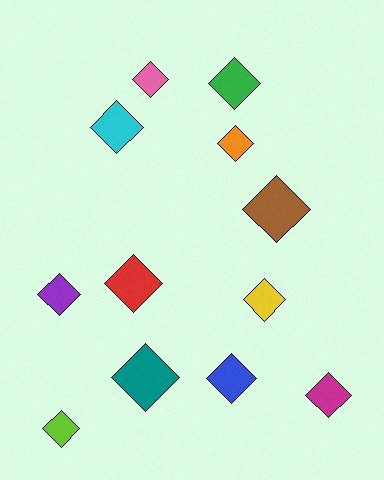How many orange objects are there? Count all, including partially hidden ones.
There is 1 orange object.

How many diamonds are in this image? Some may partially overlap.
There are 12 diamonds.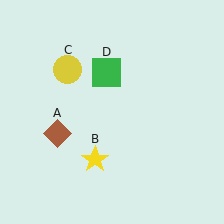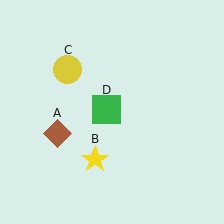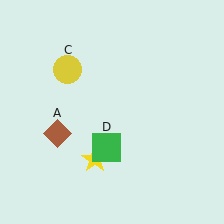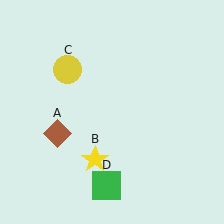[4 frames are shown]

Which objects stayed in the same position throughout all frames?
Brown diamond (object A) and yellow star (object B) and yellow circle (object C) remained stationary.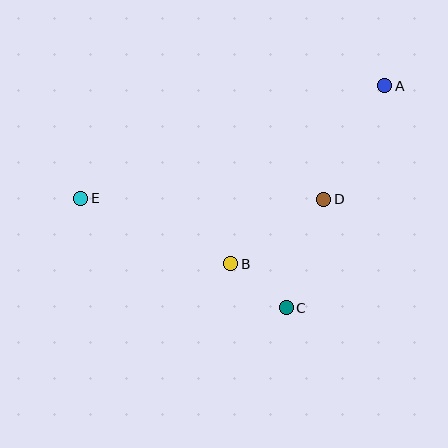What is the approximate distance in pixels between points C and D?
The distance between C and D is approximately 115 pixels.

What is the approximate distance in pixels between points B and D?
The distance between B and D is approximately 113 pixels.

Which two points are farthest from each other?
Points A and E are farthest from each other.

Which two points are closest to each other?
Points B and C are closest to each other.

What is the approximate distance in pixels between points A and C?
The distance between A and C is approximately 243 pixels.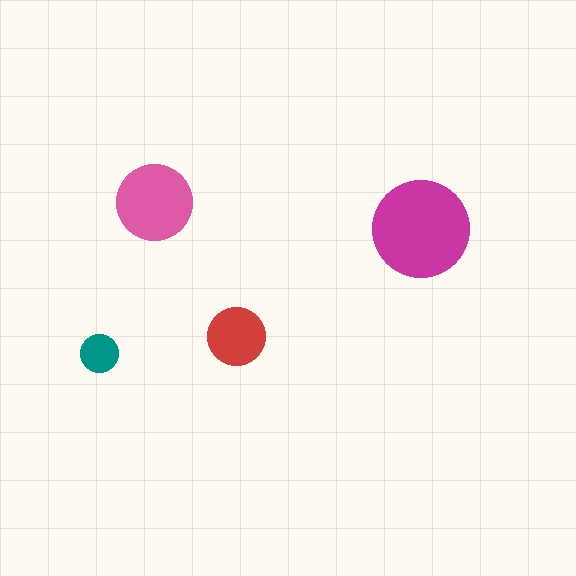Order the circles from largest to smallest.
the magenta one, the pink one, the red one, the teal one.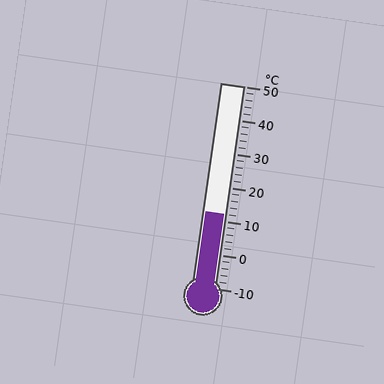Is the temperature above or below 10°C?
The temperature is above 10°C.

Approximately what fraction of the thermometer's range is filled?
The thermometer is filled to approximately 35% of its range.